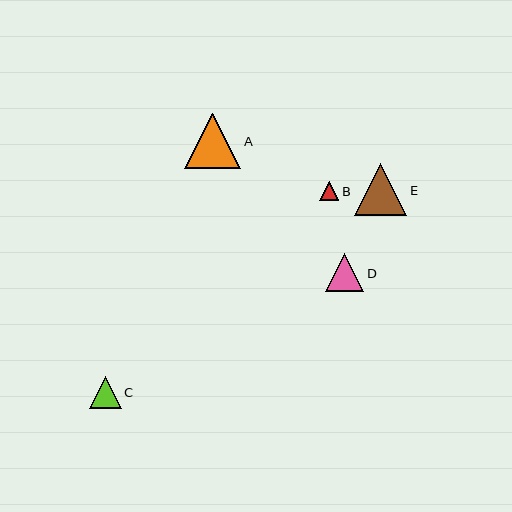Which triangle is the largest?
Triangle A is the largest with a size of approximately 56 pixels.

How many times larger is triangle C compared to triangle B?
Triangle C is approximately 1.7 times the size of triangle B.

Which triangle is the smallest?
Triangle B is the smallest with a size of approximately 19 pixels.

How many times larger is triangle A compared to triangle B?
Triangle A is approximately 2.9 times the size of triangle B.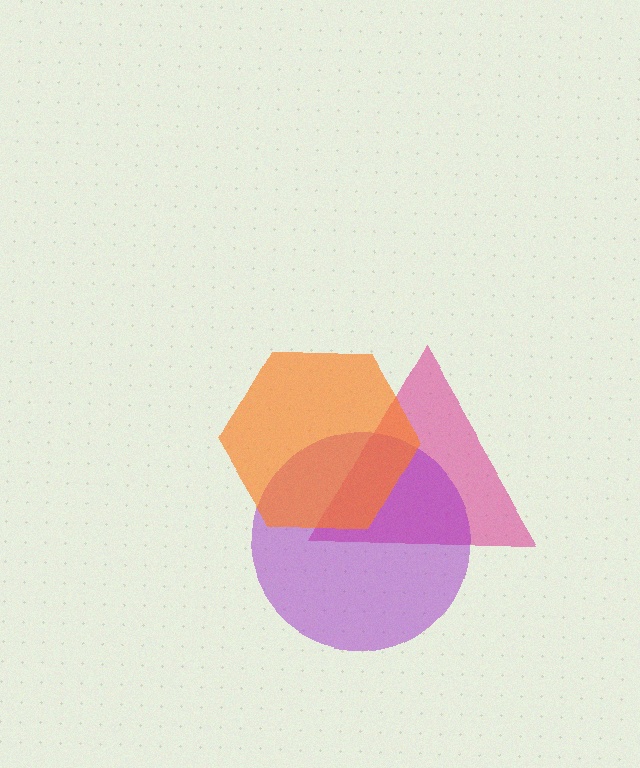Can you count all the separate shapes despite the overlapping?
Yes, there are 3 separate shapes.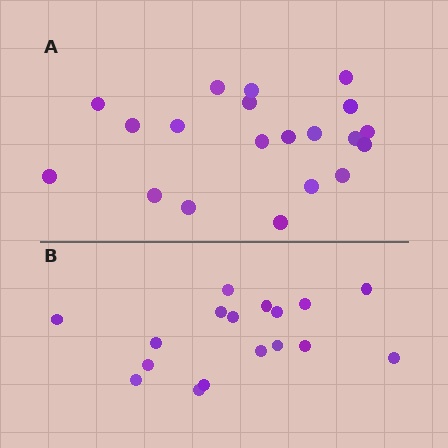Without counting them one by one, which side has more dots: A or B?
Region A (the top region) has more dots.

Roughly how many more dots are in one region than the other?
Region A has just a few more — roughly 2 or 3 more dots than region B.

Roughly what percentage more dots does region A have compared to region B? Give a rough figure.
About 20% more.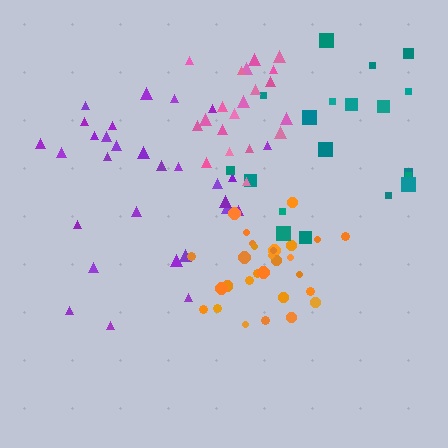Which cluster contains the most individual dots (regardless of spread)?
Purple (30).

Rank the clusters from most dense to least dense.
orange, pink, purple, teal.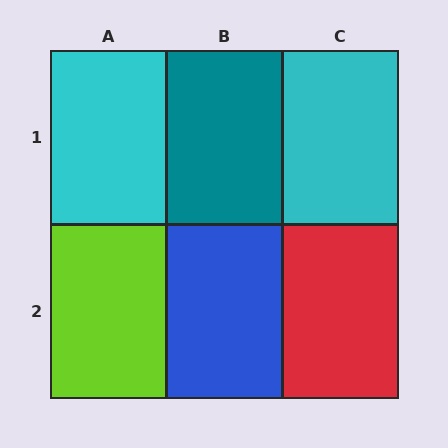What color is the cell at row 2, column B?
Blue.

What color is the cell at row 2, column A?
Lime.